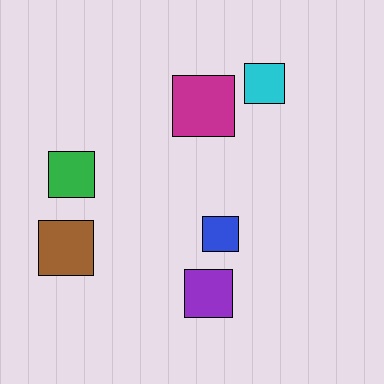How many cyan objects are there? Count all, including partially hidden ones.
There is 1 cyan object.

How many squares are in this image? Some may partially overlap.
There are 6 squares.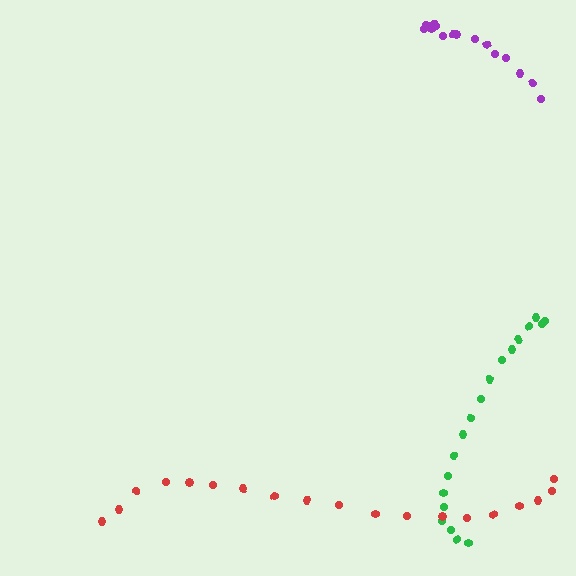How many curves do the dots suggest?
There are 3 distinct paths.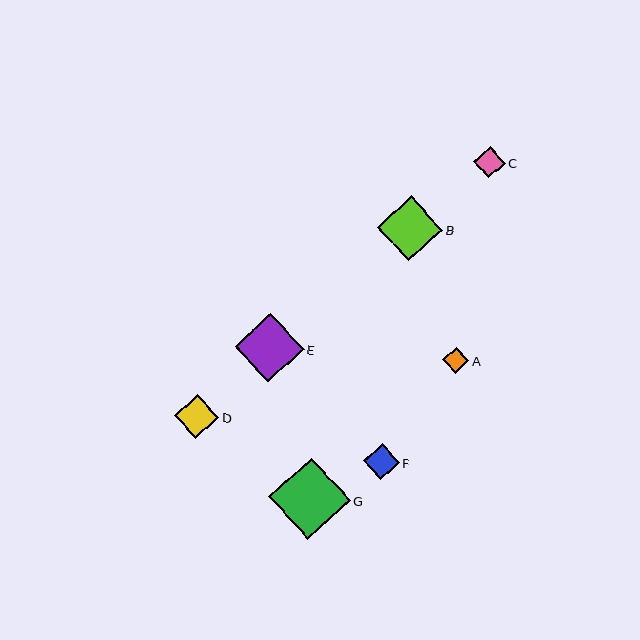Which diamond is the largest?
Diamond G is the largest with a size of approximately 82 pixels.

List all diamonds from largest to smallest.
From largest to smallest: G, E, B, D, F, C, A.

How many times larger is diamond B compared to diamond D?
Diamond B is approximately 1.5 times the size of diamond D.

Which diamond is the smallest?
Diamond A is the smallest with a size of approximately 26 pixels.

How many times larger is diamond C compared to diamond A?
Diamond C is approximately 1.2 times the size of diamond A.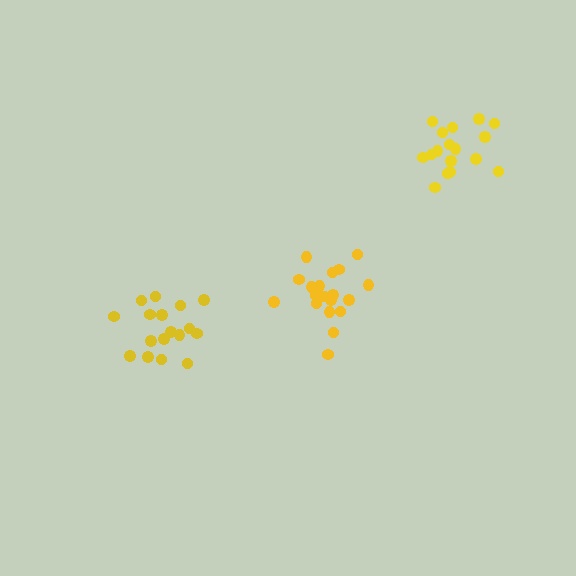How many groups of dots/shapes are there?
There are 3 groups.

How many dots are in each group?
Group 1: 17 dots, Group 2: 19 dots, Group 3: 17 dots (53 total).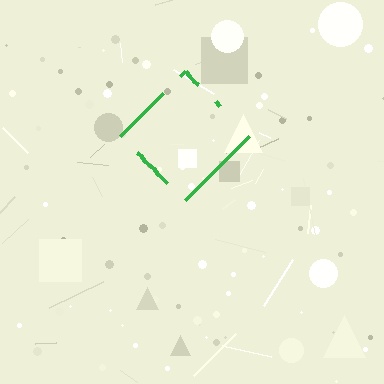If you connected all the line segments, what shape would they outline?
They would outline a diamond.